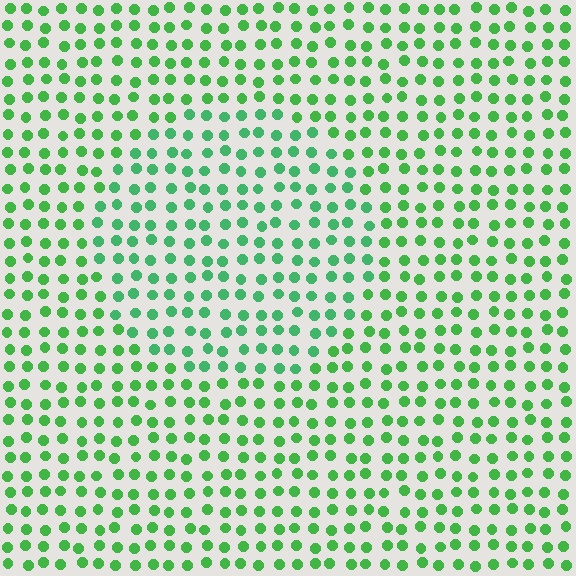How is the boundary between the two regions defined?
The boundary is defined purely by a slight shift in hue (about 20 degrees). Spacing, size, and orientation are identical on both sides.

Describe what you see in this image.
The image is filled with small green elements in a uniform arrangement. A circle-shaped region is visible where the elements are tinted to a slightly different hue, forming a subtle color boundary.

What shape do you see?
I see a circle.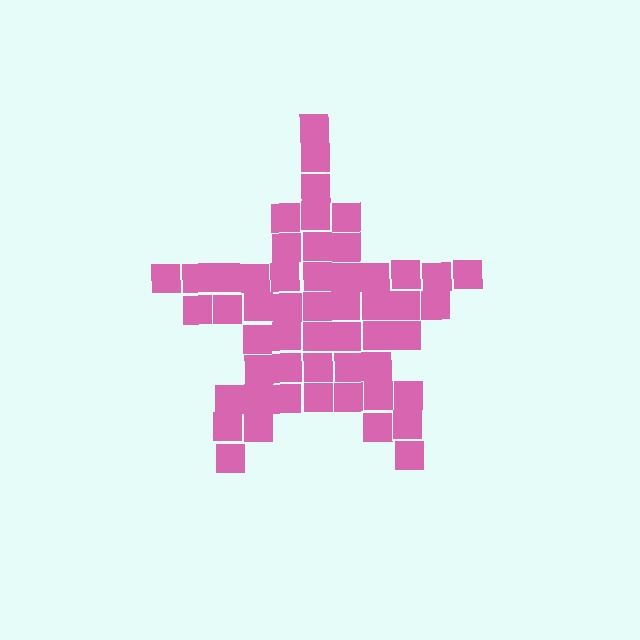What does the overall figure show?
The overall figure shows a star.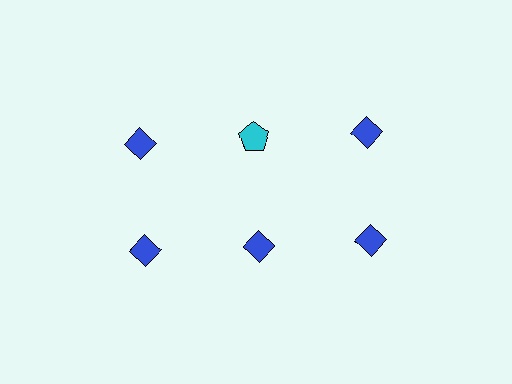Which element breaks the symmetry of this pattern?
The cyan pentagon in the top row, second from left column breaks the symmetry. All other shapes are blue diamonds.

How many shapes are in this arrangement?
There are 6 shapes arranged in a grid pattern.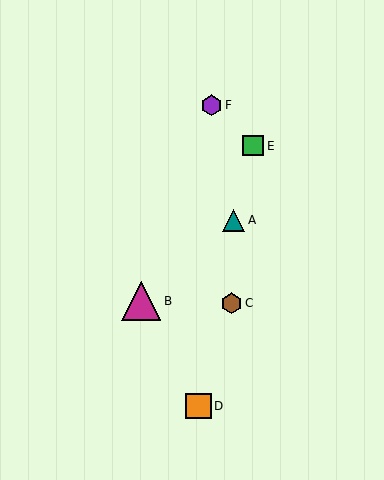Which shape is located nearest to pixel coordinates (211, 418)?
The orange square (labeled D) at (199, 406) is nearest to that location.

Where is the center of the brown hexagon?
The center of the brown hexagon is at (231, 303).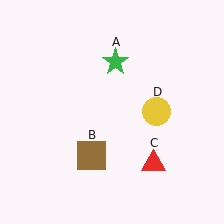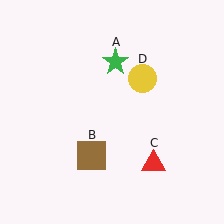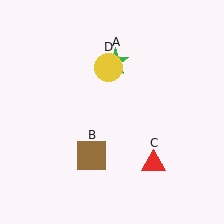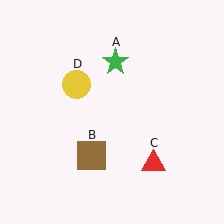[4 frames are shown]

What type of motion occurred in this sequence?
The yellow circle (object D) rotated counterclockwise around the center of the scene.